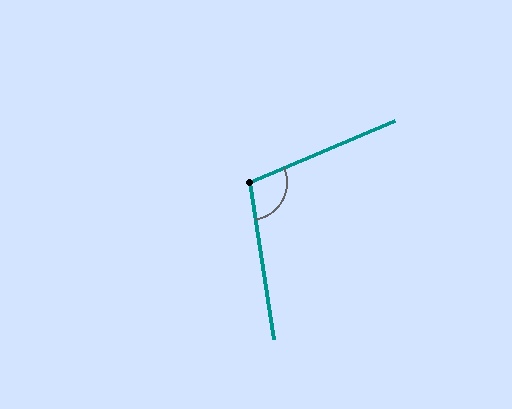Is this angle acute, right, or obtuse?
It is obtuse.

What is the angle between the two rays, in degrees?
Approximately 105 degrees.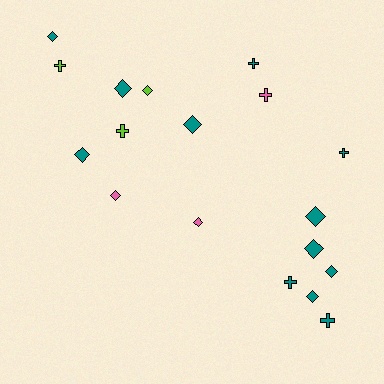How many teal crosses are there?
There are 4 teal crosses.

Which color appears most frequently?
Teal, with 12 objects.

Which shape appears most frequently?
Diamond, with 11 objects.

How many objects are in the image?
There are 18 objects.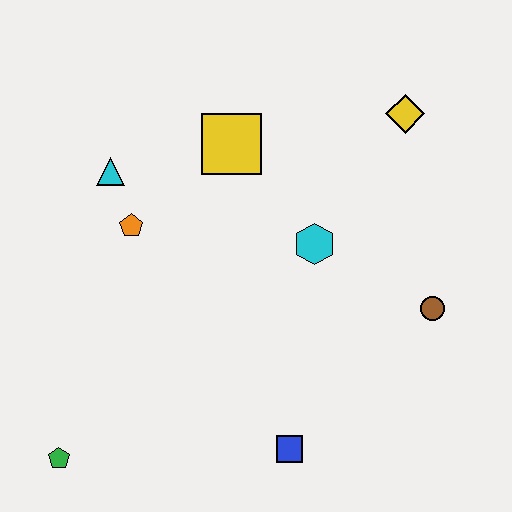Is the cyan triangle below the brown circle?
No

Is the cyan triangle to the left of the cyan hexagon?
Yes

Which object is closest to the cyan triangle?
The orange pentagon is closest to the cyan triangle.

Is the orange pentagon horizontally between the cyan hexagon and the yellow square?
No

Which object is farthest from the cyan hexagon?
The green pentagon is farthest from the cyan hexagon.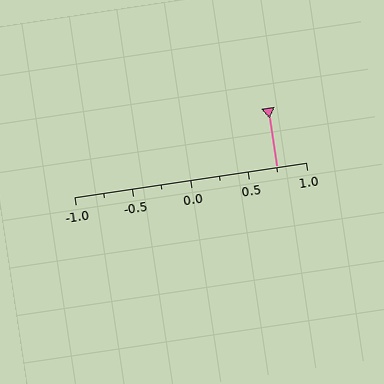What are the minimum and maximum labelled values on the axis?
The axis runs from -1.0 to 1.0.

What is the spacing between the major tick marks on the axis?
The major ticks are spaced 0.5 apart.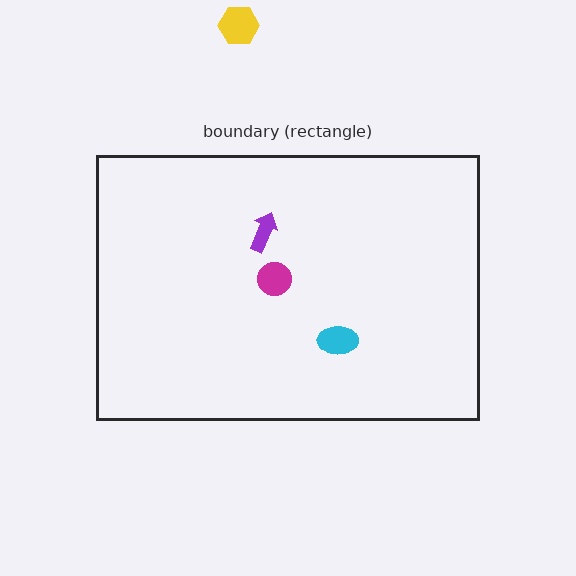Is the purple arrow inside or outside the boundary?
Inside.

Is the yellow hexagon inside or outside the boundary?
Outside.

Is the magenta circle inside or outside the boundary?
Inside.